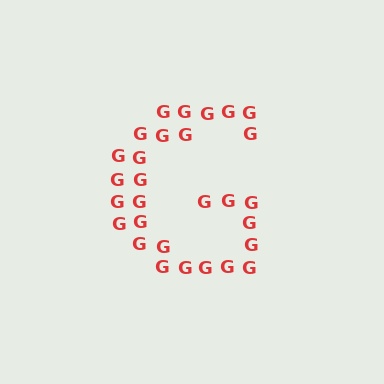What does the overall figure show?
The overall figure shows the letter G.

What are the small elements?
The small elements are letter G's.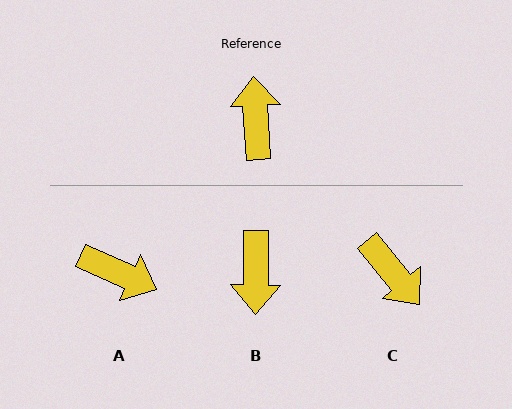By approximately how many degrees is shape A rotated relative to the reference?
Approximately 118 degrees clockwise.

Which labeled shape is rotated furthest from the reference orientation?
B, about 176 degrees away.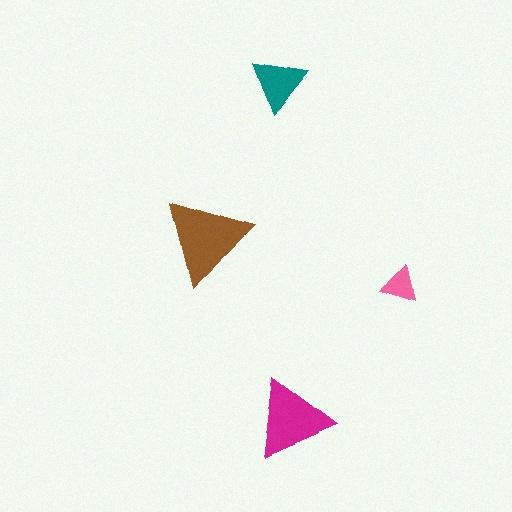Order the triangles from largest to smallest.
the brown one, the magenta one, the teal one, the pink one.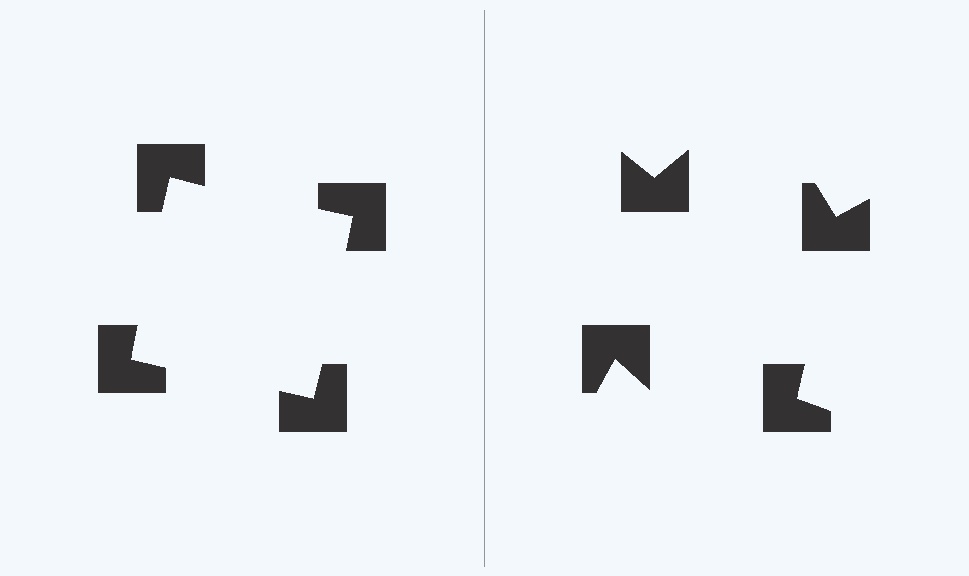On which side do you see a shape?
An illusory square appears on the left side. On the right side the wedge cuts are rotated, so no coherent shape forms.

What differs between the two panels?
The notched squares are positioned identically on both sides; only the wedge orientations differ. On the left they align to a square; on the right they are misaligned.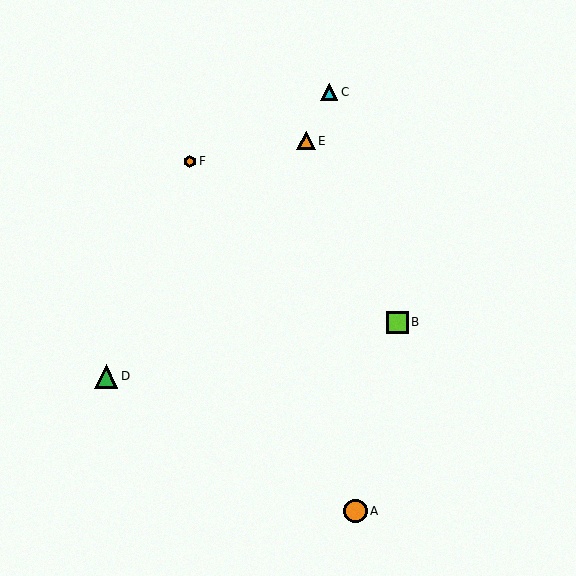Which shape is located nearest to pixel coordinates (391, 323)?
The lime square (labeled B) at (397, 322) is nearest to that location.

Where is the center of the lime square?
The center of the lime square is at (397, 322).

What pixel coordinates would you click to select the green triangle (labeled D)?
Click at (106, 376) to select the green triangle D.